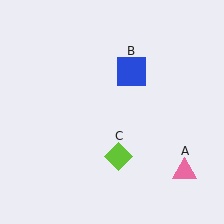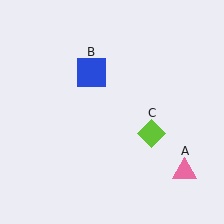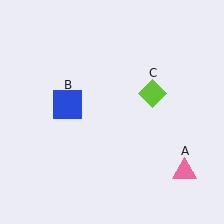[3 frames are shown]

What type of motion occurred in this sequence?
The blue square (object B), lime diamond (object C) rotated counterclockwise around the center of the scene.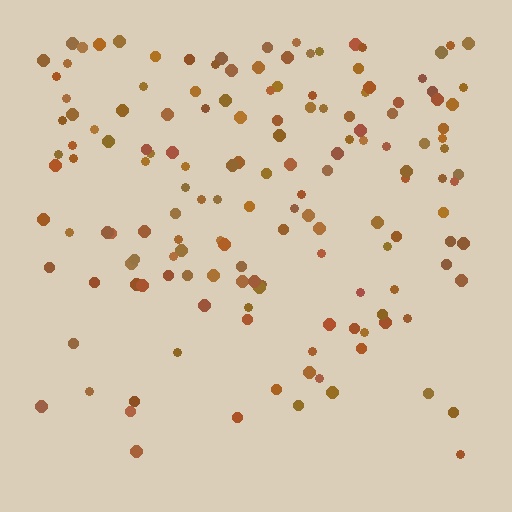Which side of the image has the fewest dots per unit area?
The bottom.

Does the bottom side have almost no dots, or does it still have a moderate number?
Still a moderate number, just noticeably fewer than the top.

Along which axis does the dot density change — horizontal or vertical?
Vertical.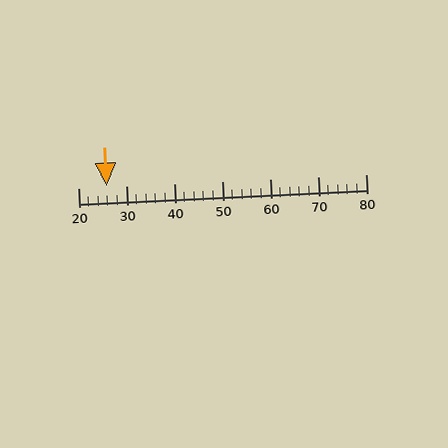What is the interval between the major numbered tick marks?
The major tick marks are spaced 10 units apart.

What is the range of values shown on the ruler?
The ruler shows values from 20 to 80.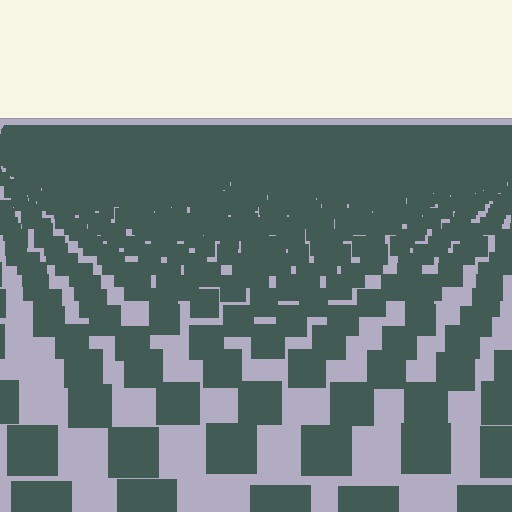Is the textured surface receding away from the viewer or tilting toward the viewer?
The surface is receding away from the viewer. Texture elements get smaller and denser toward the top.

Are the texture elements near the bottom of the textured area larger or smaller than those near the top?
Larger. Near the bottom, elements are closer to the viewer and appear at a bigger on-screen size.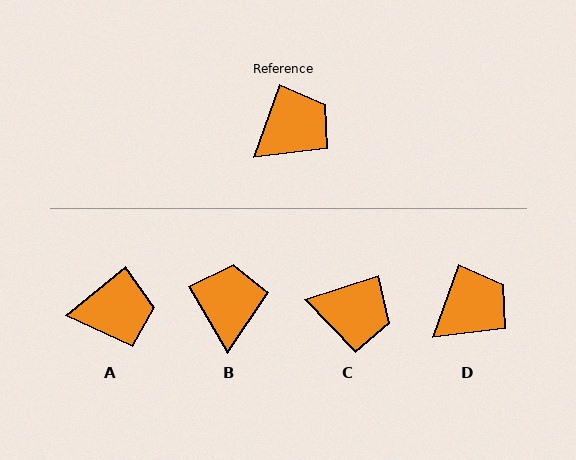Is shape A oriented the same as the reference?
No, it is off by about 31 degrees.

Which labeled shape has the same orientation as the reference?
D.